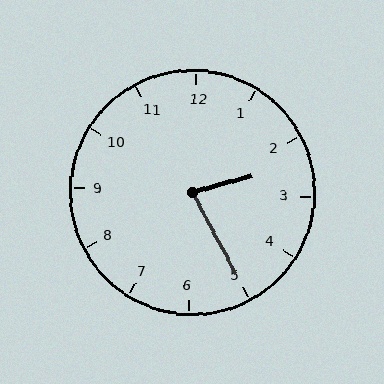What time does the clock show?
2:25.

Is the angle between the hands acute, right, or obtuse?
It is acute.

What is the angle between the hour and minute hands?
Approximately 78 degrees.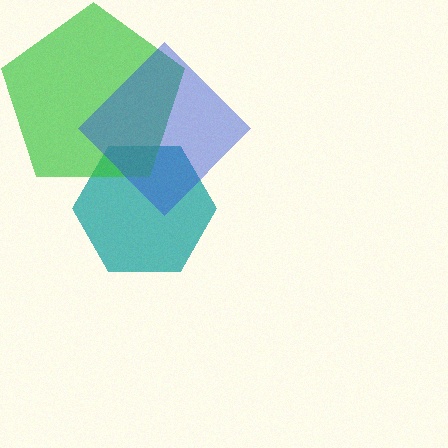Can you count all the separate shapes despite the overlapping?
Yes, there are 3 separate shapes.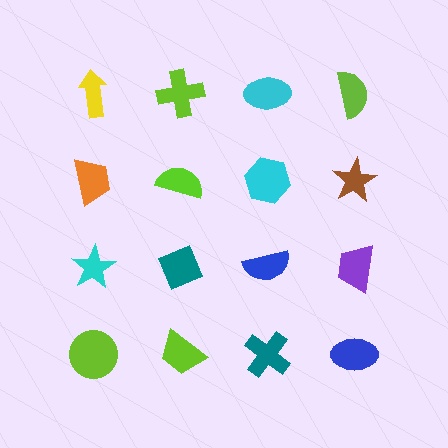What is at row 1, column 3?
A cyan ellipse.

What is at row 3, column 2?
A teal diamond.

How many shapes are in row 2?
4 shapes.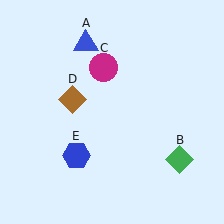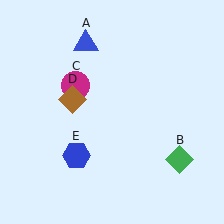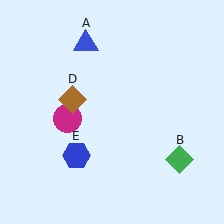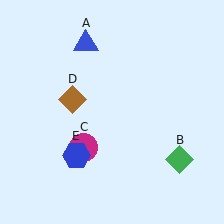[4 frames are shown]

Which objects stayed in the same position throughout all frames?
Blue triangle (object A) and green diamond (object B) and brown diamond (object D) and blue hexagon (object E) remained stationary.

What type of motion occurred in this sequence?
The magenta circle (object C) rotated counterclockwise around the center of the scene.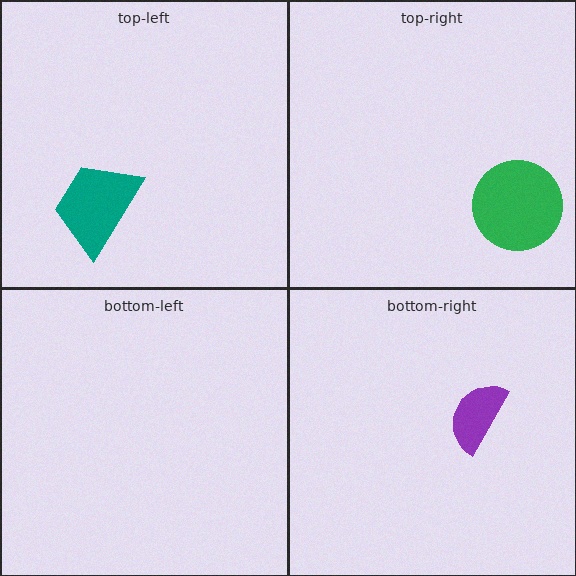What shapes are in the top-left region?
The teal trapezoid.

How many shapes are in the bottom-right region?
1.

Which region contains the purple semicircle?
The bottom-right region.